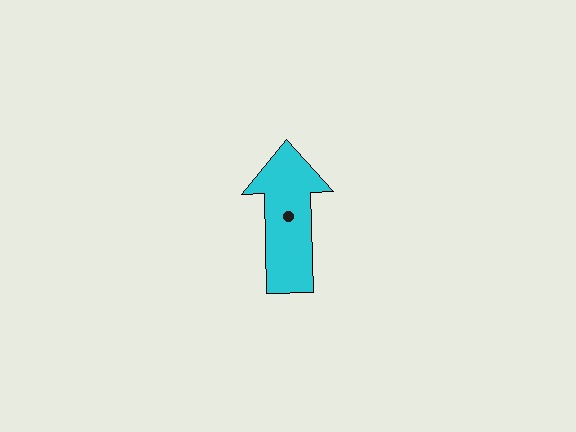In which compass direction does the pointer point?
North.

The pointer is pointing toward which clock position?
Roughly 12 o'clock.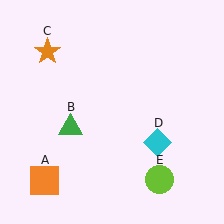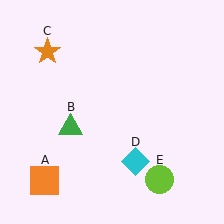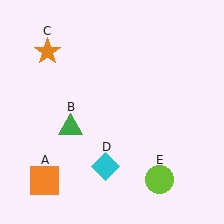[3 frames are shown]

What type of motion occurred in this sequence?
The cyan diamond (object D) rotated clockwise around the center of the scene.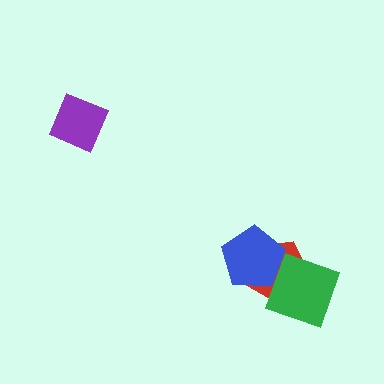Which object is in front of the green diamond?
The blue pentagon is in front of the green diamond.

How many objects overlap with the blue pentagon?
2 objects overlap with the blue pentagon.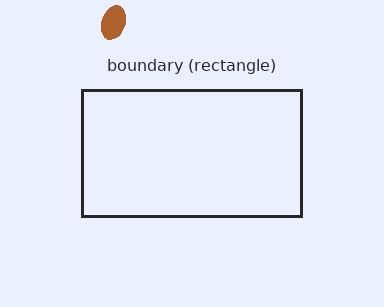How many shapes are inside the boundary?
0 inside, 1 outside.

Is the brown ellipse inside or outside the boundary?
Outside.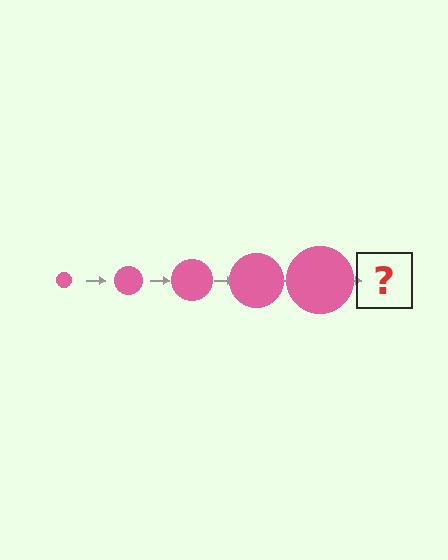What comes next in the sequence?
The next element should be a pink circle, larger than the previous one.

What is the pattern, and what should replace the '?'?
The pattern is that the circle gets progressively larger each step. The '?' should be a pink circle, larger than the previous one.